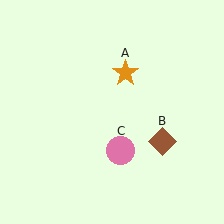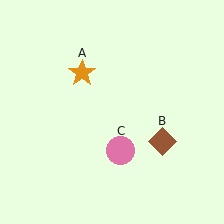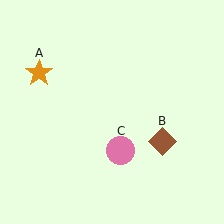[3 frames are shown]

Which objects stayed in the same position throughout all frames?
Brown diamond (object B) and pink circle (object C) remained stationary.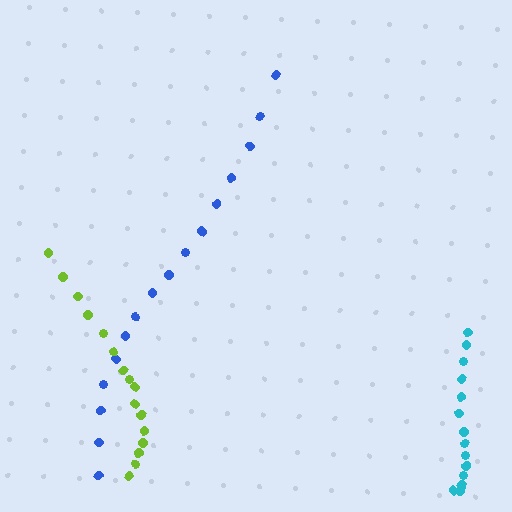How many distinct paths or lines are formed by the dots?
There are 3 distinct paths.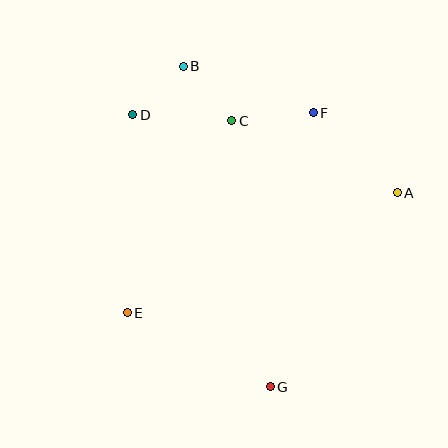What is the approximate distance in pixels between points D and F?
The distance between D and F is approximately 180 pixels.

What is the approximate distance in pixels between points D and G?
The distance between D and G is approximately 304 pixels.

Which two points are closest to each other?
Points B and D are closest to each other.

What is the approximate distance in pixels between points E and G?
The distance between E and G is approximately 161 pixels.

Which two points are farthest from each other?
Points B and G are farthest from each other.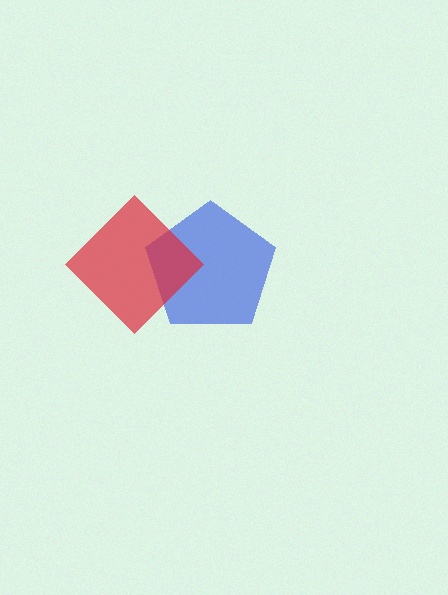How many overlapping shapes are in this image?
There are 2 overlapping shapes in the image.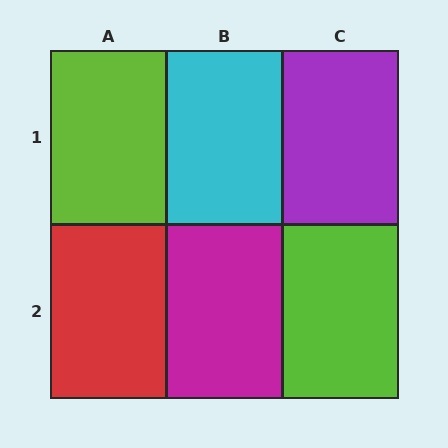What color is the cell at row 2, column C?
Lime.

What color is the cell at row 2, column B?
Magenta.